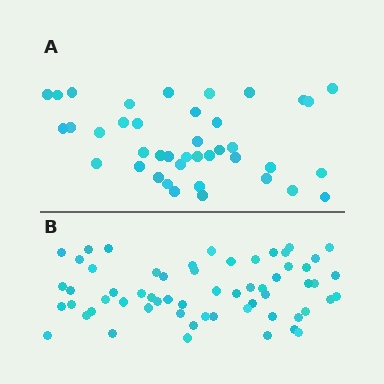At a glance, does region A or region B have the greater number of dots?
Region B (the bottom region) has more dots.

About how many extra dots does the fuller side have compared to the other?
Region B has approximately 20 more dots than region A.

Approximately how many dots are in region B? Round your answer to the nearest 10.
About 60 dots.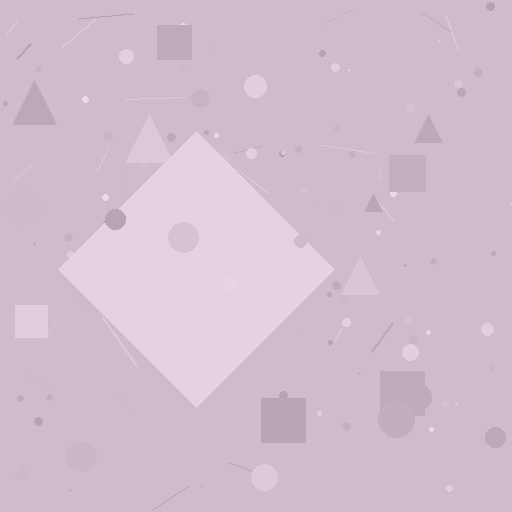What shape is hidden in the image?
A diamond is hidden in the image.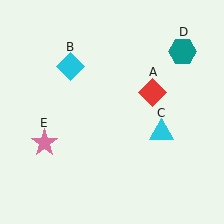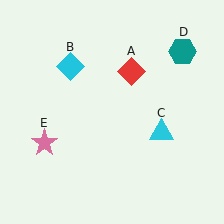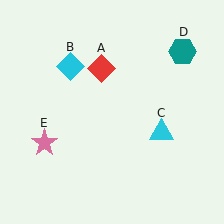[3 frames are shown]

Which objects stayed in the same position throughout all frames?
Cyan diamond (object B) and cyan triangle (object C) and teal hexagon (object D) and pink star (object E) remained stationary.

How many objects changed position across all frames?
1 object changed position: red diamond (object A).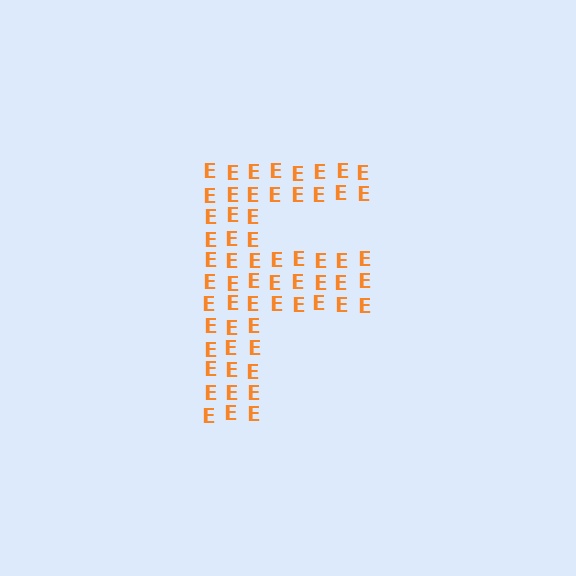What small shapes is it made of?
It is made of small letter E's.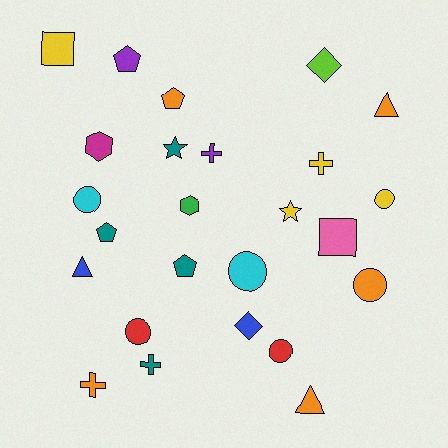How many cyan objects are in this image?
There are 2 cyan objects.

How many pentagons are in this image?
There are 4 pentagons.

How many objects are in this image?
There are 25 objects.